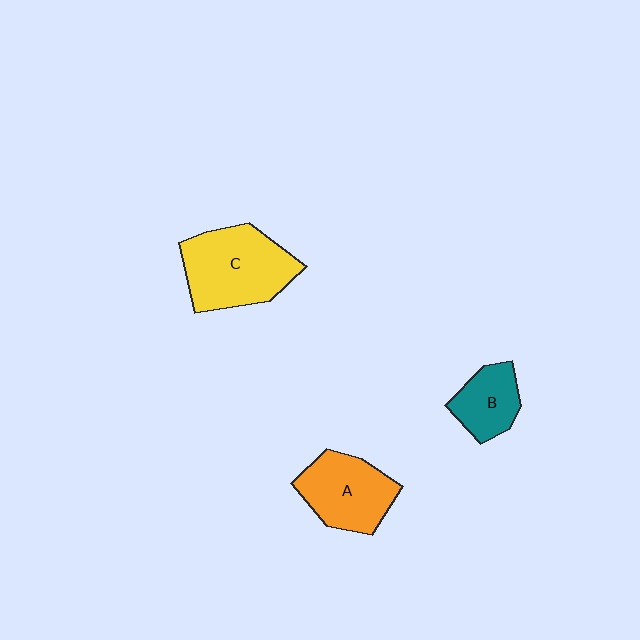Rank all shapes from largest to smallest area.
From largest to smallest: C (yellow), A (orange), B (teal).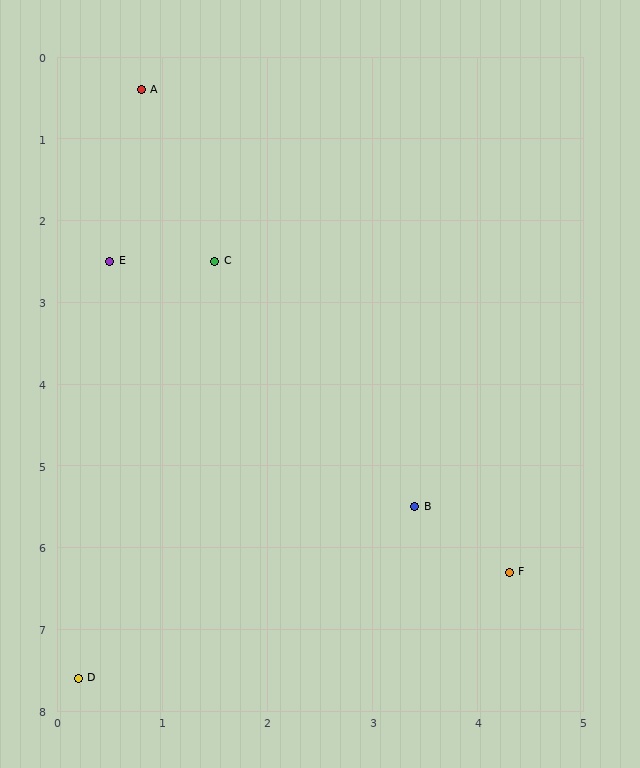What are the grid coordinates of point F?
Point F is at approximately (4.3, 6.3).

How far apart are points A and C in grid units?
Points A and C are about 2.2 grid units apart.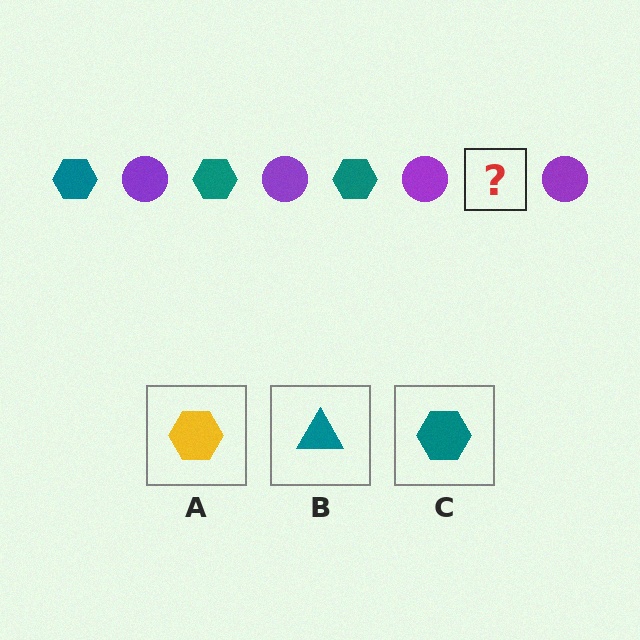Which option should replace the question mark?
Option C.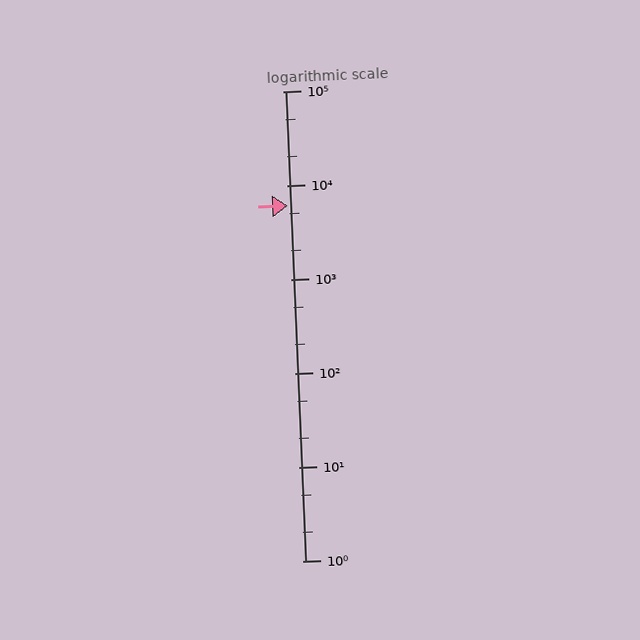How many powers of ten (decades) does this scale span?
The scale spans 5 decades, from 1 to 100000.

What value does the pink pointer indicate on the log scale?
The pointer indicates approximately 6000.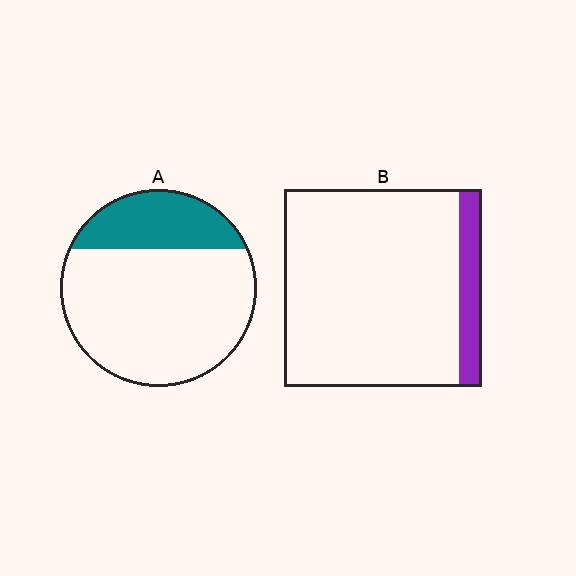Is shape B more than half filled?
No.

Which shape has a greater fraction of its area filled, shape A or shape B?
Shape A.